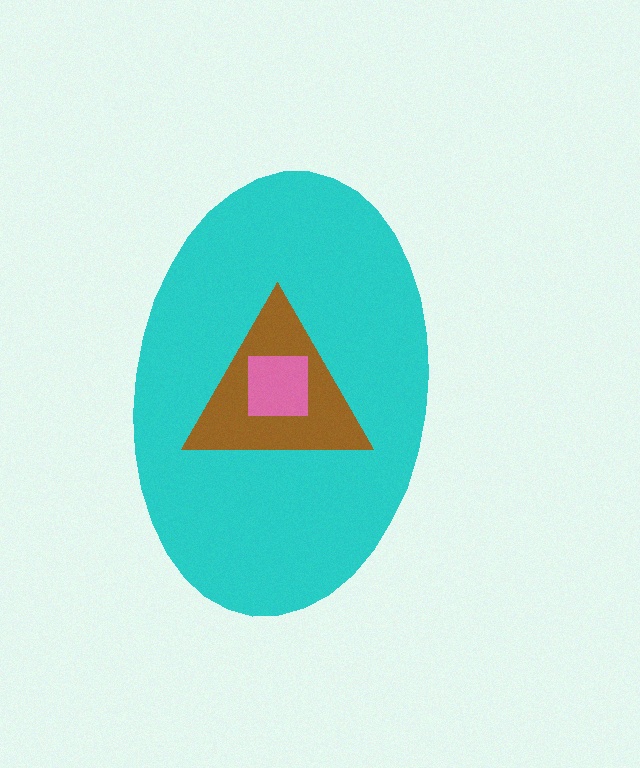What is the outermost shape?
The cyan ellipse.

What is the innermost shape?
The pink square.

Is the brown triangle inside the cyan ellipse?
Yes.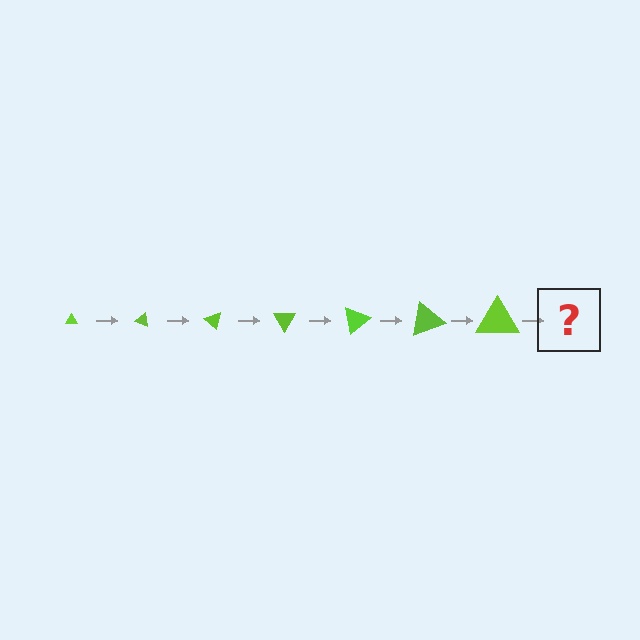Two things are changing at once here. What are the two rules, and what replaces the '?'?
The two rules are that the triangle grows larger each step and it rotates 20 degrees each step. The '?' should be a triangle, larger than the previous one and rotated 140 degrees from the start.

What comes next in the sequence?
The next element should be a triangle, larger than the previous one and rotated 140 degrees from the start.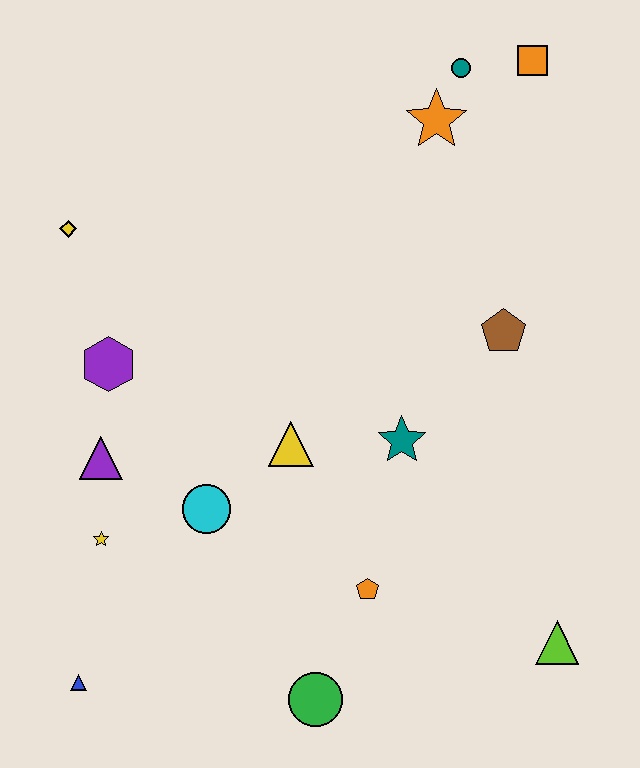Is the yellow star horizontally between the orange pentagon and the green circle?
No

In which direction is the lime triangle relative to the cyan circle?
The lime triangle is to the right of the cyan circle.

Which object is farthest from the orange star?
The blue triangle is farthest from the orange star.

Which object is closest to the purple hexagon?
The purple triangle is closest to the purple hexagon.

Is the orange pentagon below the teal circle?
Yes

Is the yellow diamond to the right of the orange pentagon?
No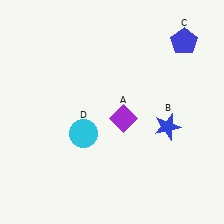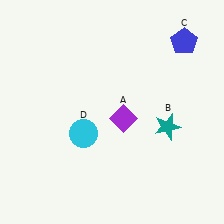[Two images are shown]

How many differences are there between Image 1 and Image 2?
There is 1 difference between the two images.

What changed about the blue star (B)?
In Image 1, B is blue. In Image 2, it changed to teal.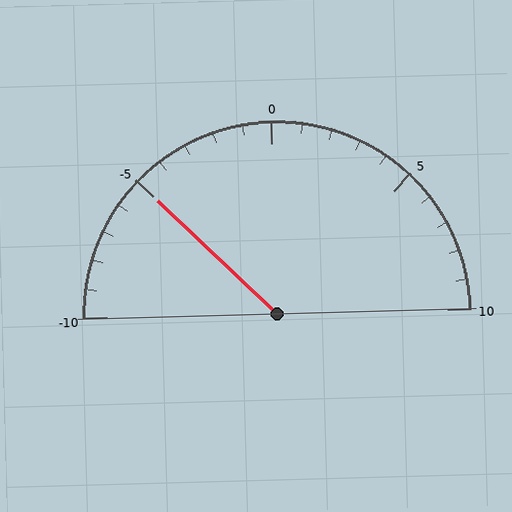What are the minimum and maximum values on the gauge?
The gauge ranges from -10 to 10.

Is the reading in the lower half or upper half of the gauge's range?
The reading is in the lower half of the range (-10 to 10).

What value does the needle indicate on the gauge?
The needle indicates approximately -5.